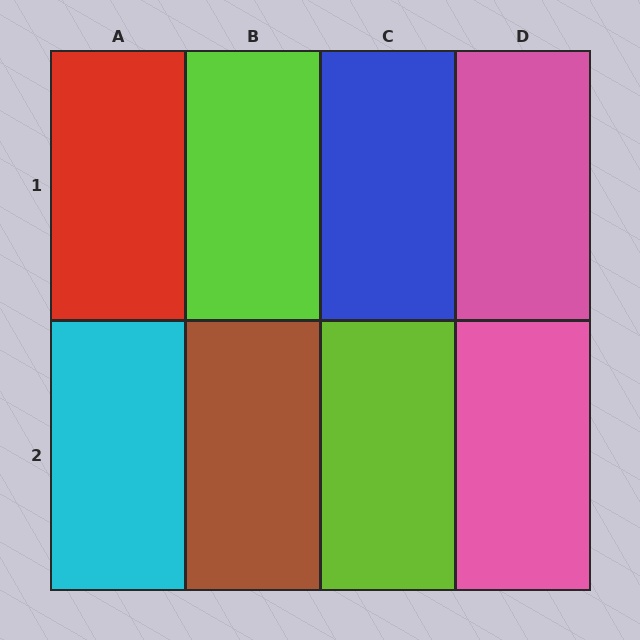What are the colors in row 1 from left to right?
Red, lime, blue, pink.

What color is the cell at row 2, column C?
Lime.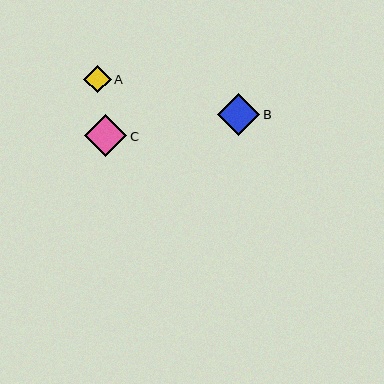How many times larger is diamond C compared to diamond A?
Diamond C is approximately 1.5 times the size of diamond A.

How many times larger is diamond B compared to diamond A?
Diamond B is approximately 1.5 times the size of diamond A.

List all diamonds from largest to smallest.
From largest to smallest: C, B, A.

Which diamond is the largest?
Diamond C is the largest with a size of approximately 42 pixels.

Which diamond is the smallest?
Diamond A is the smallest with a size of approximately 28 pixels.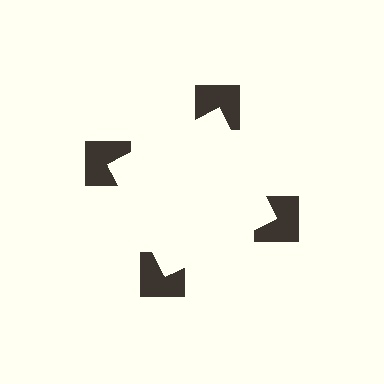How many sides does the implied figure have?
4 sides.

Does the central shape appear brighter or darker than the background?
It typically appears slightly brighter than the background, even though no actual brightness change is drawn.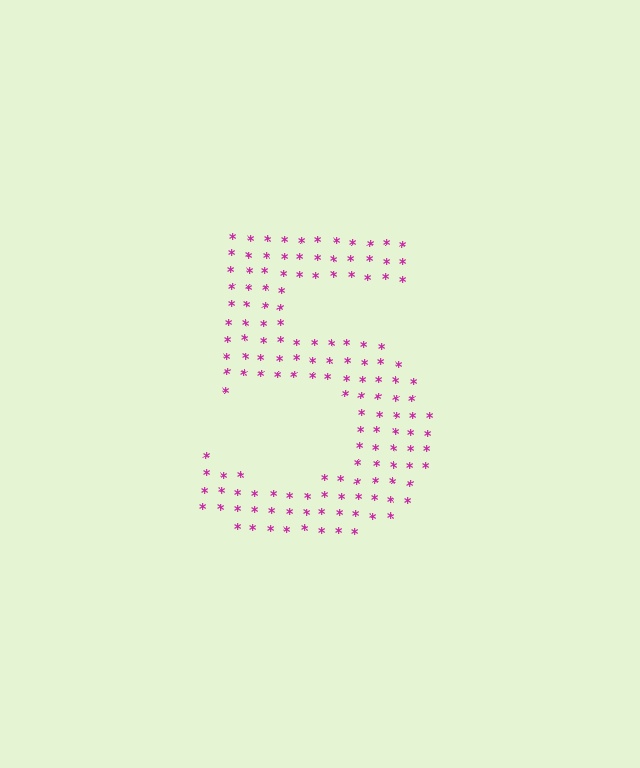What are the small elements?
The small elements are asterisks.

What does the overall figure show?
The overall figure shows the digit 5.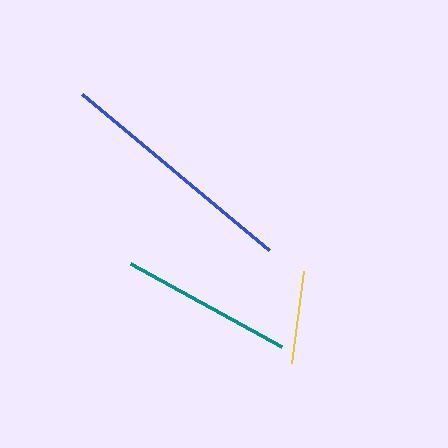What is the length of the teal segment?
The teal segment is approximately 172 pixels long.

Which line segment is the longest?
The blue line is the longest at approximately 244 pixels.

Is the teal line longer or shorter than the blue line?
The blue line is longer than the teal line.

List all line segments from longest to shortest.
From longest to shortest: blue, teal, yellow.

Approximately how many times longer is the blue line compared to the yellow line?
The blue line is approximately 2.6 times the length of the yellow line.